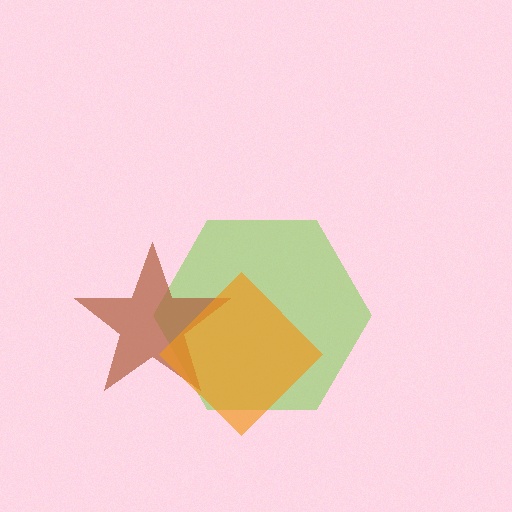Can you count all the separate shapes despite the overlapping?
Yes, there are 3 separate shapes.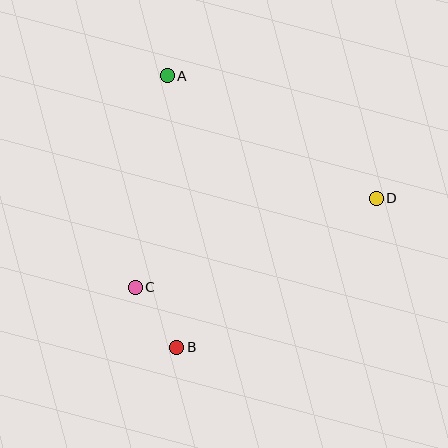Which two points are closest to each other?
Points B and C are closest to each other.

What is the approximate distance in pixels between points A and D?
The distance between A and D is approximately 242 pixels.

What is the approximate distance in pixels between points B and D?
The distance between B and D is approximately 249 pixels.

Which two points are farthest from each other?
Points A and B are farthest from each other.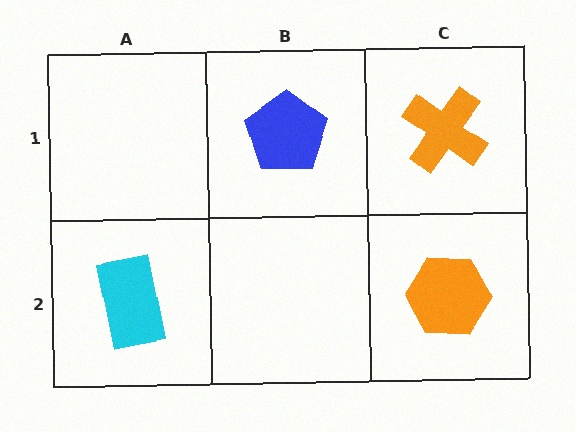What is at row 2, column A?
A cyan rectangle.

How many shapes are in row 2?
2 shapes.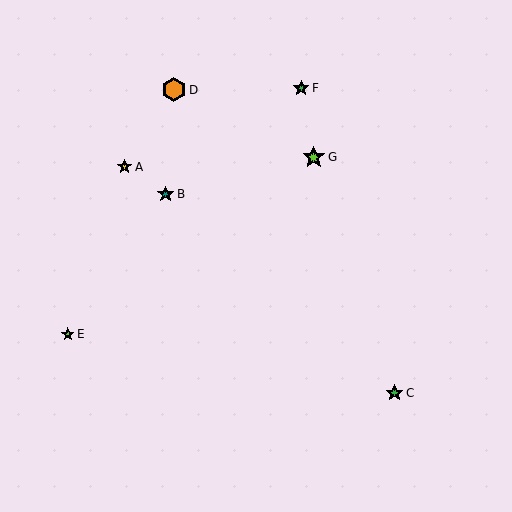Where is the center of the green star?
The center of the green star is at (301, 88).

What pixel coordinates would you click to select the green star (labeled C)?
Click at (395, 393) to select the green star C.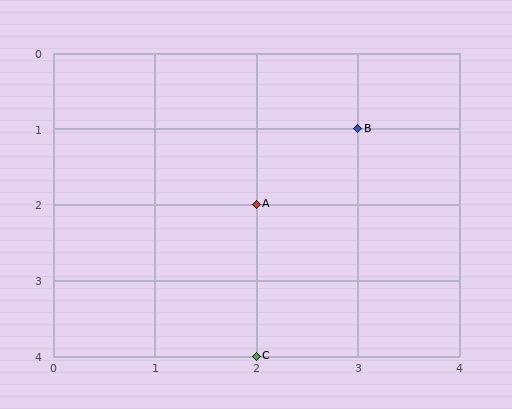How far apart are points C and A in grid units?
Points C and A are 2 rows apart.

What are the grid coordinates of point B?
Point B is at grid coordinates (3, 1).